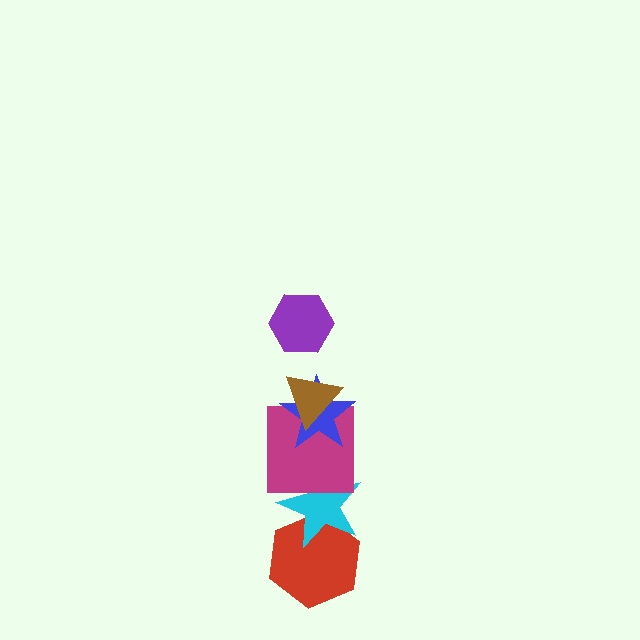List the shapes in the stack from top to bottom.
From top to bottom: the purple hexagon, the brown triangle, the blue star, the magenta square, the cyan star, the red hexagon.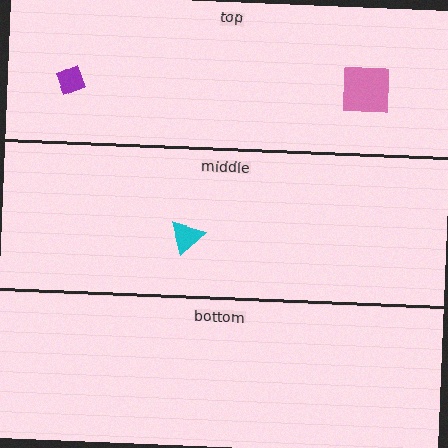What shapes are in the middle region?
The cyan triangle.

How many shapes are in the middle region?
1.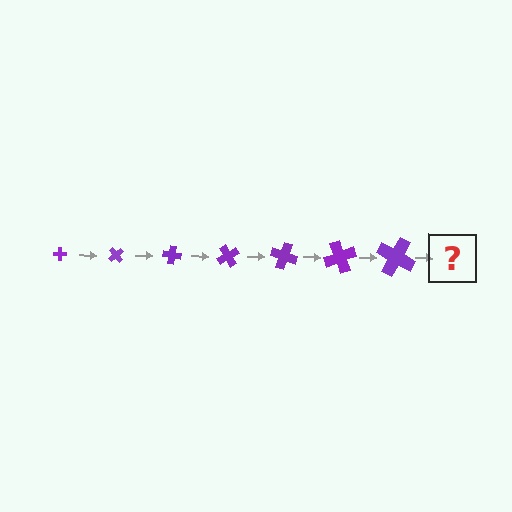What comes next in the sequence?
The next element should be a cross, larger than the previous one and rotated 350 degrees from the start.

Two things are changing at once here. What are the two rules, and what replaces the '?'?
The two rules are that the cross grows larger each step and it rotates 50 degrees each step. The '?' should be a cross, larger than the previous one and rotated 350 degrees from the start.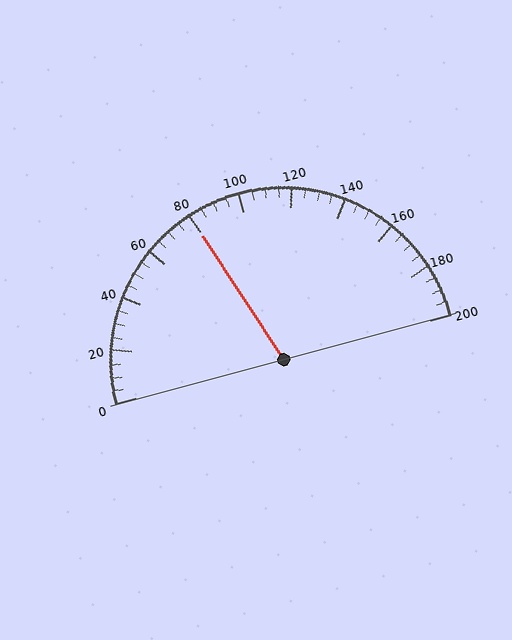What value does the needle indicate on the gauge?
The needle indicates approximately 80.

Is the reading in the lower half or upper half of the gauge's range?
The reading is in the lower half of the range (0 to 200).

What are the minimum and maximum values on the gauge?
The gauge ranges from 0 to 200.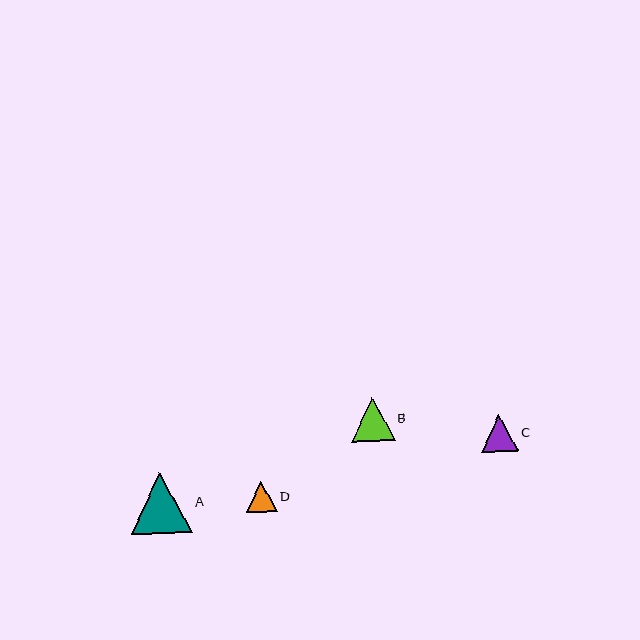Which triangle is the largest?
Triangle A is the largest with a size of approximately 62 pixels.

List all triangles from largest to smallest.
From largest to smallest: A, B, C, D.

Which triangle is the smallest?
Triangle D is the smallest with a size of approximately 31 pixels.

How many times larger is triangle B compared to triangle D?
Triangle B is approximately 1.4 times the size of triangle D.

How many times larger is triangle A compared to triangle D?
Triangle A is approximately 2.0 times the size of triangle D.